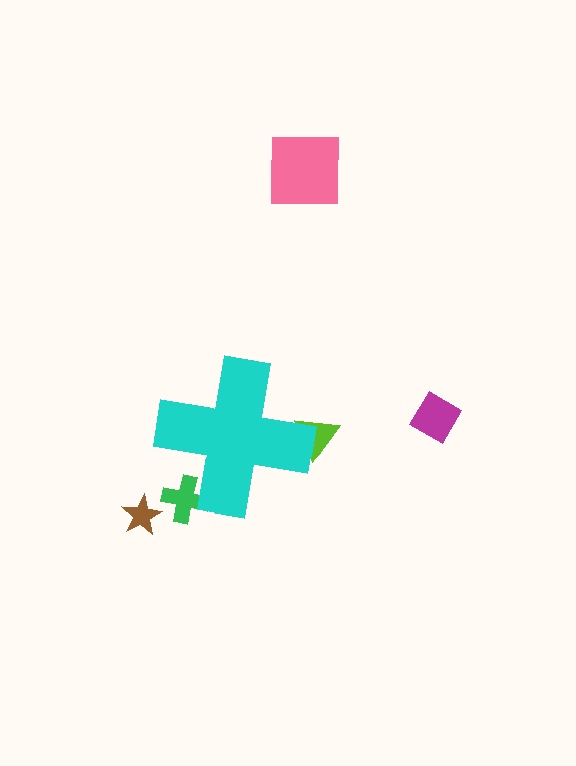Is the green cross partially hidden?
Yes, the green cross is partially hidden behind the cyan cross.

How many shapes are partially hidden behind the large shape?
2 shapes are partially hidden.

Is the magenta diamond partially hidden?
No, the magenta diamond is fully visible.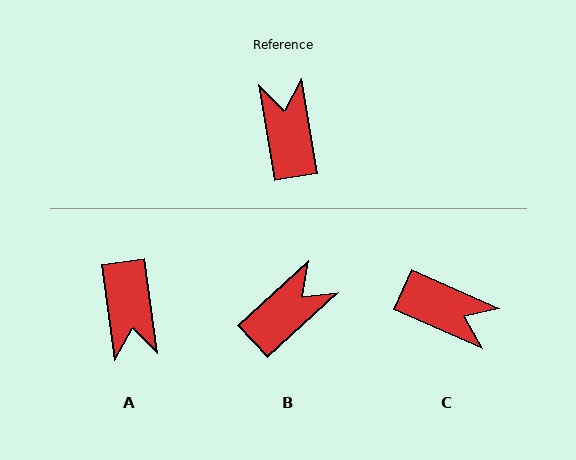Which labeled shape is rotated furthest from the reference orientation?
A, about 179 degrees away.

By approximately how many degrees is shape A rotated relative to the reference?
Approximately 179 degrees counter-clockwise.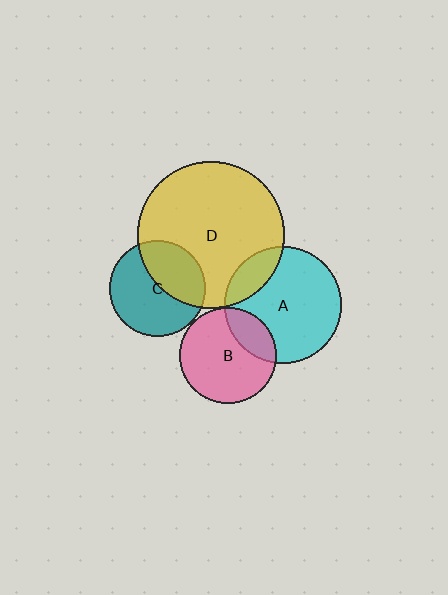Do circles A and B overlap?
Yes.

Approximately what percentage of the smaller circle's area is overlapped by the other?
Approximately 25%.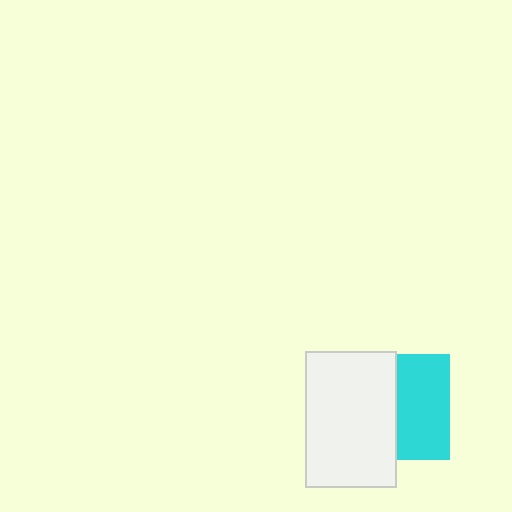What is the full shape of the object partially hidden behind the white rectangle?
The partially hidden object is a cyan square.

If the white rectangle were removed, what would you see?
You would see the complete cyan square.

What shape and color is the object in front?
The object in front is a white rectangle.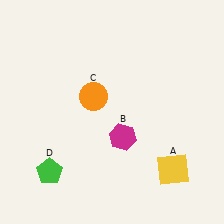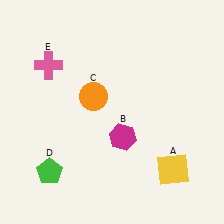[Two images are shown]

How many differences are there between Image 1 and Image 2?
There is 1 difference between the two images.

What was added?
A pink cross (E) was added in Image 2.